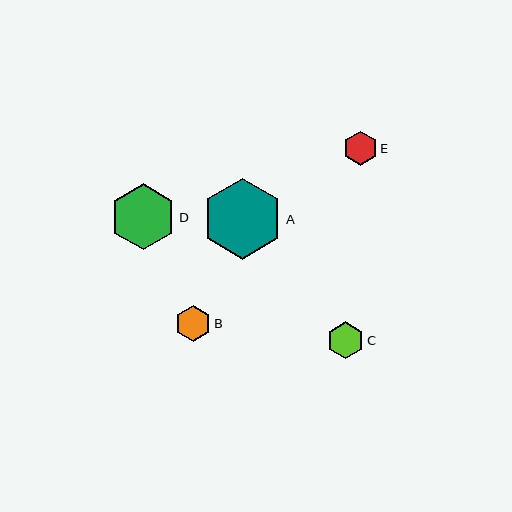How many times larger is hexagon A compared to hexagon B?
Hexagon A is approximately 2.3 times the size of hexagon B.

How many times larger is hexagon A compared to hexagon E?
Hexagon A is approximately 2.4 times the size of hexagon E.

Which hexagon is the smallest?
Hexagon E is the smallest with a size of approximately 34 pixels.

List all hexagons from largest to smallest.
From largest to smallest: A, D, C, B, E.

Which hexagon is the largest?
Hexagon A is the largest with a size of approximately 81 pixels.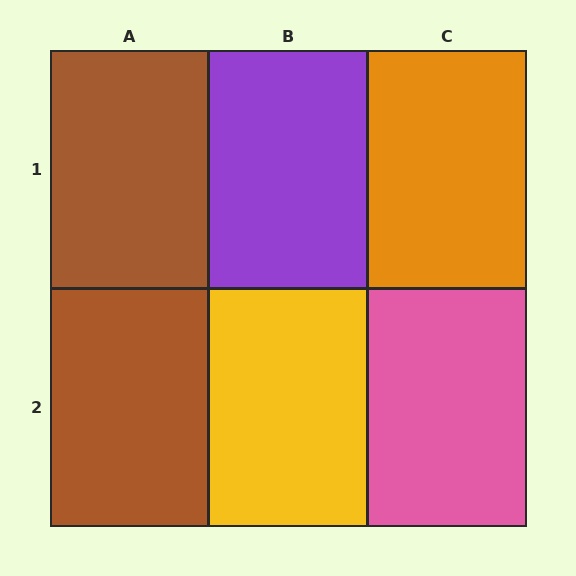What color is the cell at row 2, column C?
Pink.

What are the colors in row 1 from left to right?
Brown, purple, orange.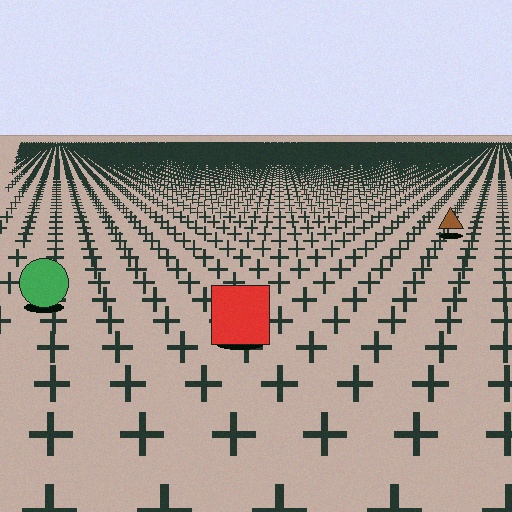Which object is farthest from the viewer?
The brown triangle is farthest from the viewer. It appears smaller and the ground texture around it is denser.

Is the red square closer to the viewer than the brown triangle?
Yes. The red square is closer — you can tell from the texture gradient: the ground texture is coarser near it.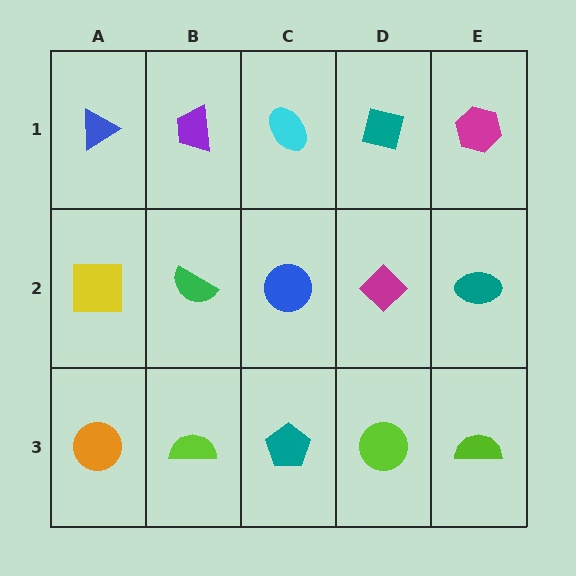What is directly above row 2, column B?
A purple trapezoid.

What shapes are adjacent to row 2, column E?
A magenta hexagon (row 1, column E), a lime semicircle (row 3, column E), a magenta diamond (row 2, column D).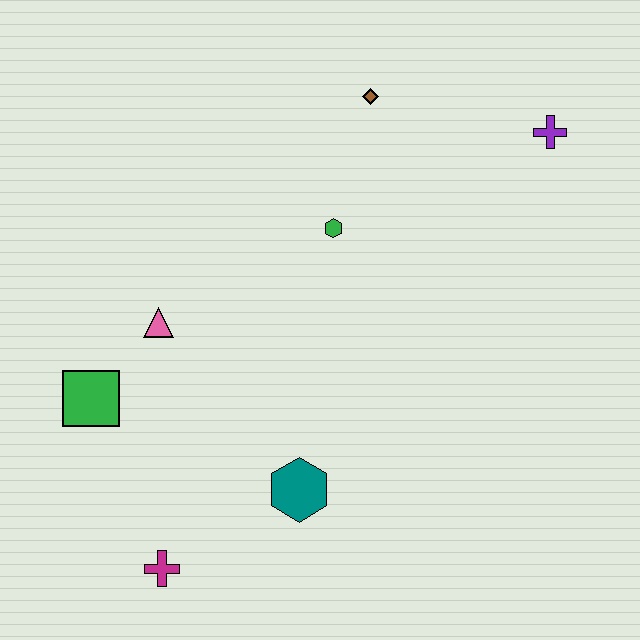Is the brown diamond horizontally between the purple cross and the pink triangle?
Yes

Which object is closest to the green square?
The pink triangle is closest to the green square.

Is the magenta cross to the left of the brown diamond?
Yes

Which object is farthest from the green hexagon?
The magenta cross is farthest from the green hexagon.